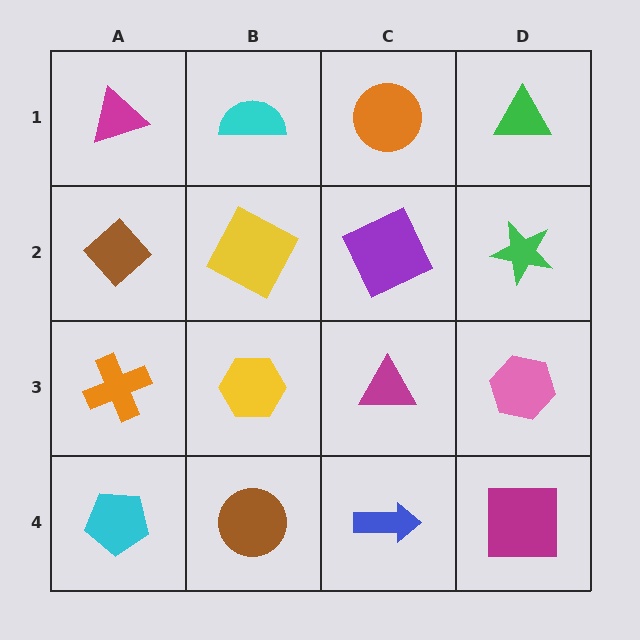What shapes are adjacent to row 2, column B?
A cyan semicircle (row 1, column B), a yellow hexagon (row 3, column B), a brown diamond (row 2, column A), a purple square (row 2, column C).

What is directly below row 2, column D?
A pink hexagon.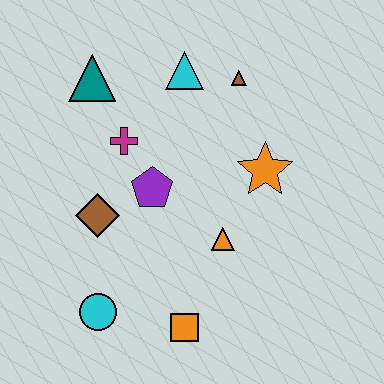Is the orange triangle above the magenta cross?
No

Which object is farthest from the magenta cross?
The orange square is farthest from the magenta cross.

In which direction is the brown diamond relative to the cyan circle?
The brown diamond is above the cyan circle.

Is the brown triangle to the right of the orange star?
No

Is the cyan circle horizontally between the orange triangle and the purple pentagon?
No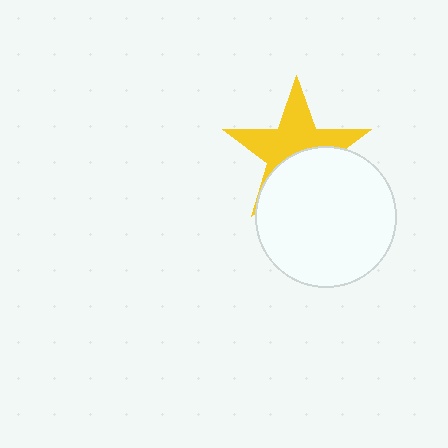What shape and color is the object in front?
The object in front is a white circle.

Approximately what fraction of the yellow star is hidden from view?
Roughly 44% of the yellow star is hidden behind the white circle.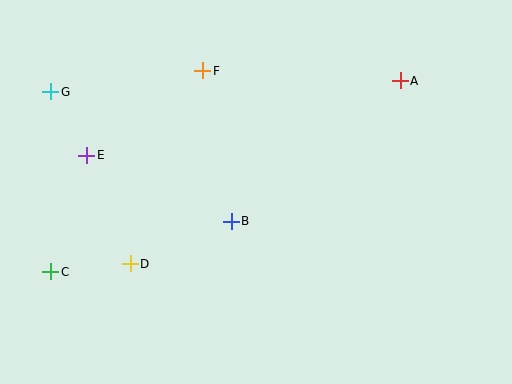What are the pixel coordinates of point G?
Point G is at (51, 92).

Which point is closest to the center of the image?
Point B at (231, 221) is closest to the center.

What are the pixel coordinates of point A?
Point A is at (400, 81).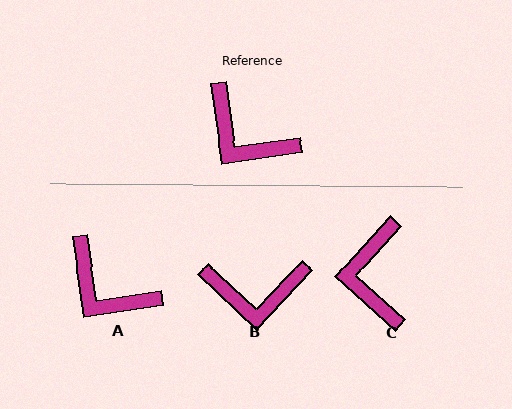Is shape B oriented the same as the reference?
No, it is off by about 39 degrees.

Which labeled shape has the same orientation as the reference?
A.